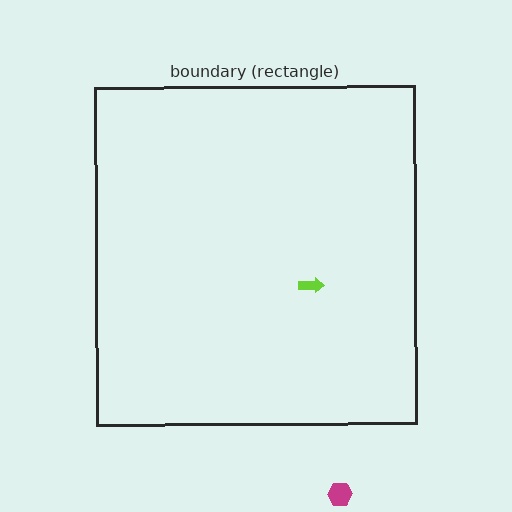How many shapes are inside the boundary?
1 inside, 1 outside.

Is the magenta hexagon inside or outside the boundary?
Outside.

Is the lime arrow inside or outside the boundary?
Inside.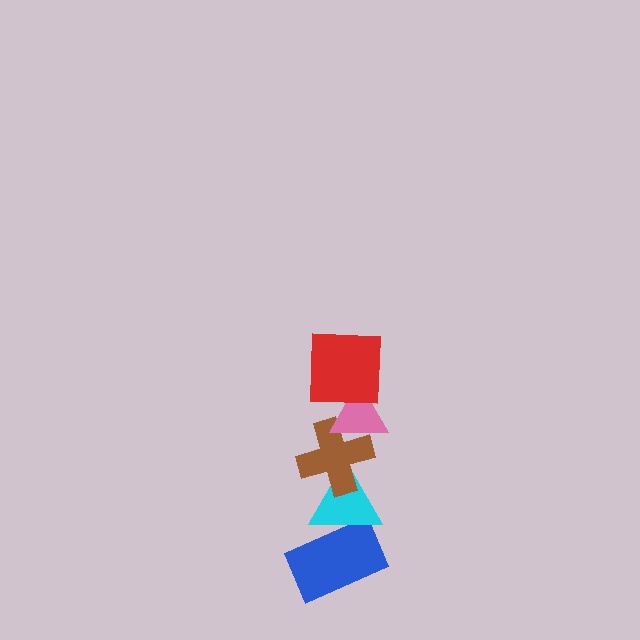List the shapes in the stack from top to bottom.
From top to bottom: the red square, the pink triangle, the brown cross, the cyan triangle, the blue rectangle.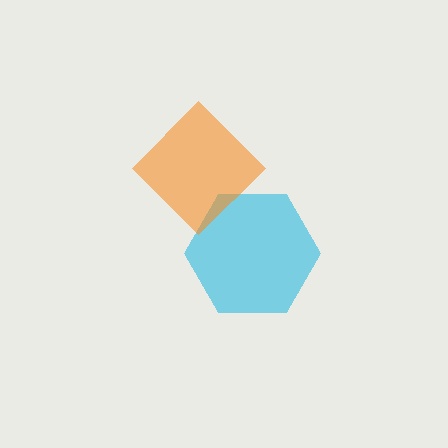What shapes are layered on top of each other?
The layered shapes are: a cyan hexagon, an orange diamond.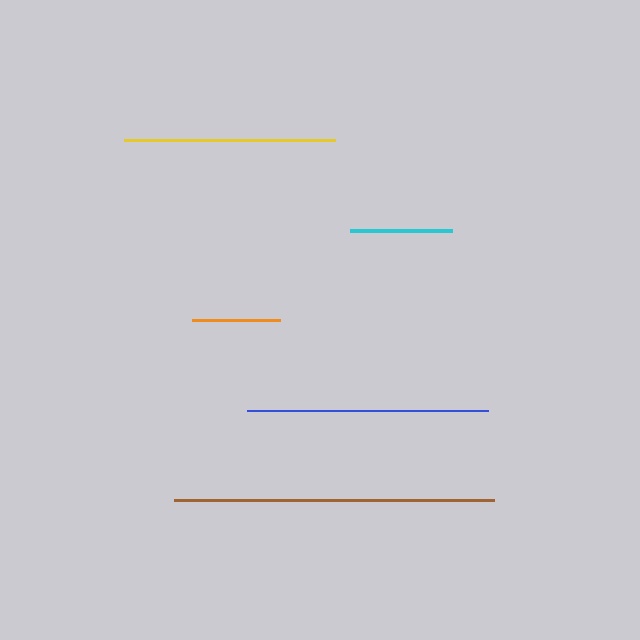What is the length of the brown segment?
The brown segment is approximately 319 pixels long.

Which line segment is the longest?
The brown line is the longest at approximately 319 pixels.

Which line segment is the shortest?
The orange line is the shortest at approximately 88 pixels.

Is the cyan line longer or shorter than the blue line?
The blue line is longer than the cyan line.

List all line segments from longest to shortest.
From longest to shortest: brown, blue, yellow, cyan, orange.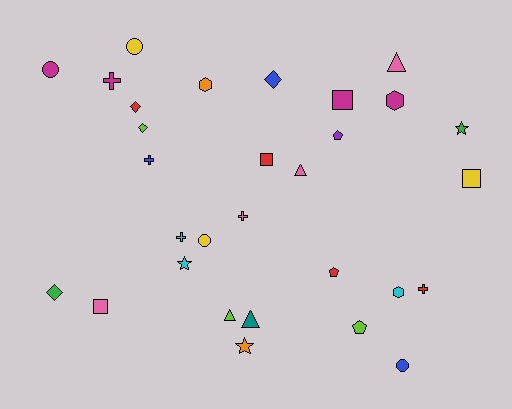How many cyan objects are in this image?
There are 3 cyan objects.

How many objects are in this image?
There are 30 objects.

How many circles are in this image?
There are 4 circles.